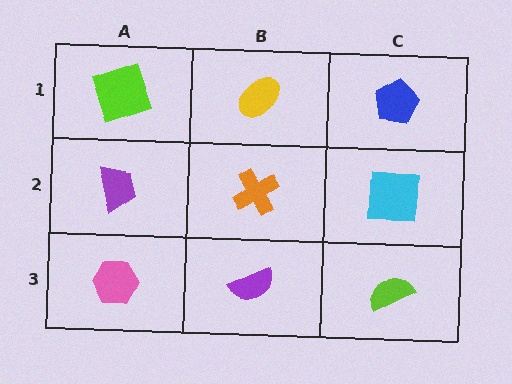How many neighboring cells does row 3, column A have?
2.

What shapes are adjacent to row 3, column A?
A purple trapezoid (row 2, column A), a purple semicircle (row 3, column B).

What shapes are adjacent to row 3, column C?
A cyan square (row 2, column C), a purple semicircle (row 3, column B).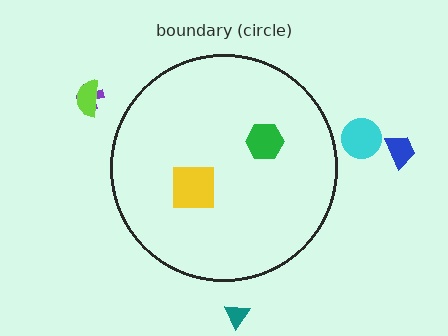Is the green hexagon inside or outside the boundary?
Inside.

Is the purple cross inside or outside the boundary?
Outside.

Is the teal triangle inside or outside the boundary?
Outside.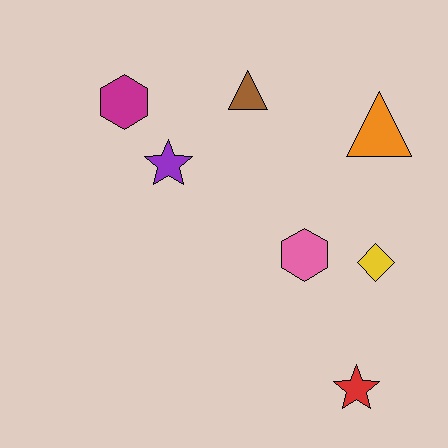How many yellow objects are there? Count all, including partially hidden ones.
There is 1 yellow object.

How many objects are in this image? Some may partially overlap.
There are 7 objects.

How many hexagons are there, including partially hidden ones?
There are 2 hexagons.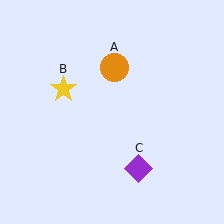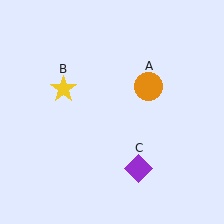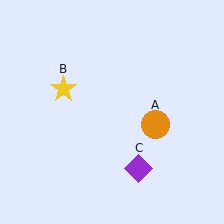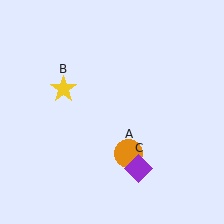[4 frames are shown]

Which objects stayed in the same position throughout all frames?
Yellow star (object B) and purple diamond (object C) remained stationary.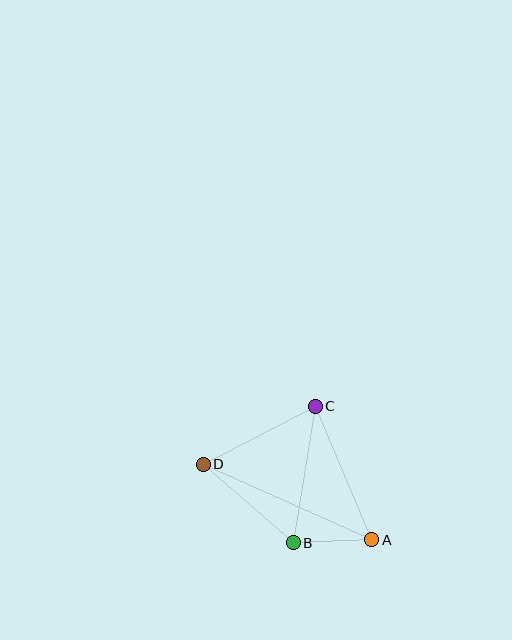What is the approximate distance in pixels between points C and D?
The distance between C and D is approximately 126 pixels.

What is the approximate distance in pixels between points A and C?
The distance between A and C is approximately 145 pixels.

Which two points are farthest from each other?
Points A and D are farthest from each other.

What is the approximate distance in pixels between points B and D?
The distance between B and D is approximately 119 pixels.